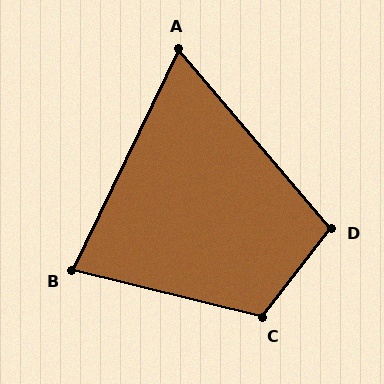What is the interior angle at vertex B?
Approximately 78 degrees (acute).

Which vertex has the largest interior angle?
C, at approximately 114 degrees.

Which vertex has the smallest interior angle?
A, at approximately 66 degrees.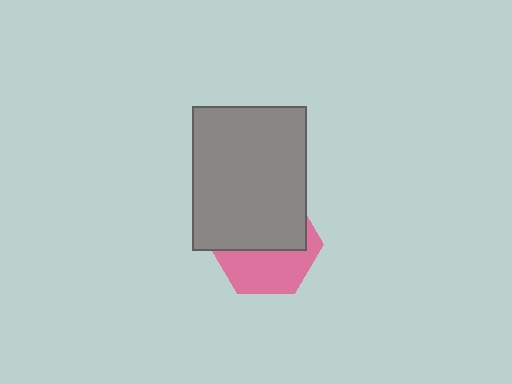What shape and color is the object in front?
The object in front is a gray rectangle.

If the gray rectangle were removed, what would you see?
You would see the complete pink hexagon.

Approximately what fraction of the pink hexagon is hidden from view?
Roughly 56% of the pink hexagon is hidden behind the gray rectangle.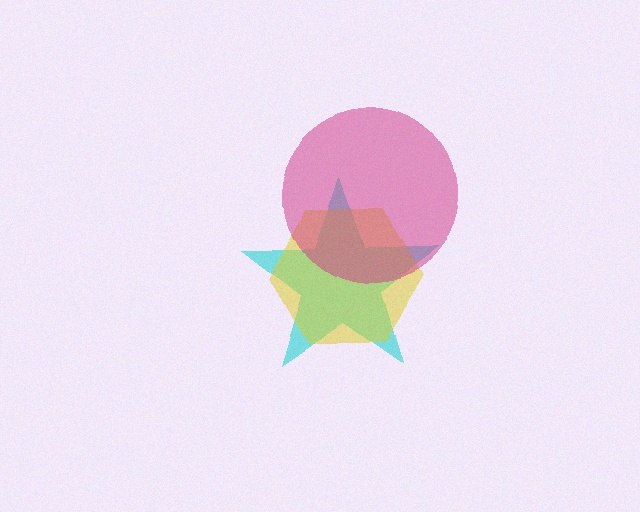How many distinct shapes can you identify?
There are 3 distinct shapes: a cyan star, a yellow hexagon, a magenta circle.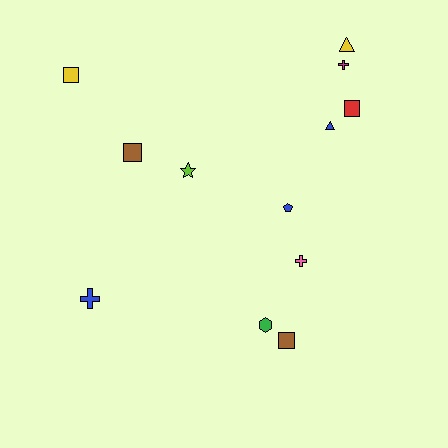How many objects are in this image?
There are 12 objects.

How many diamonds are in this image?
There are no diamonds.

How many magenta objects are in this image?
There is 1 magenta object.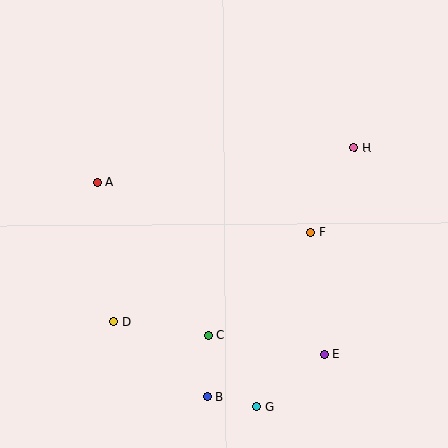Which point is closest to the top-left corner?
Point A is closest to the top-left corner.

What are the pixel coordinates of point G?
Point G is at (257, 407).